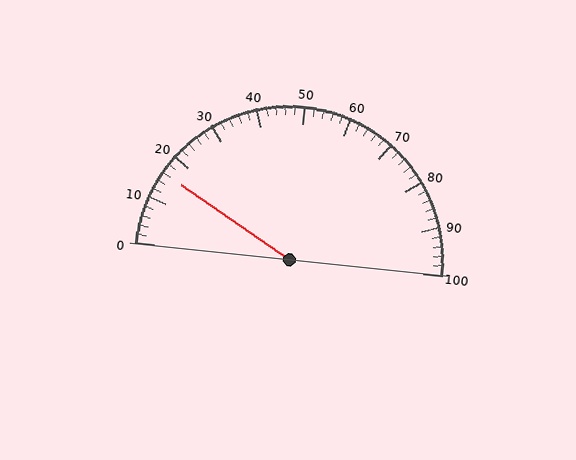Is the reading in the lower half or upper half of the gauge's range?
The reading is in the lower half of the range (0 to 100).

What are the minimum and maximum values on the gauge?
The gauge ranges from 0 to 100.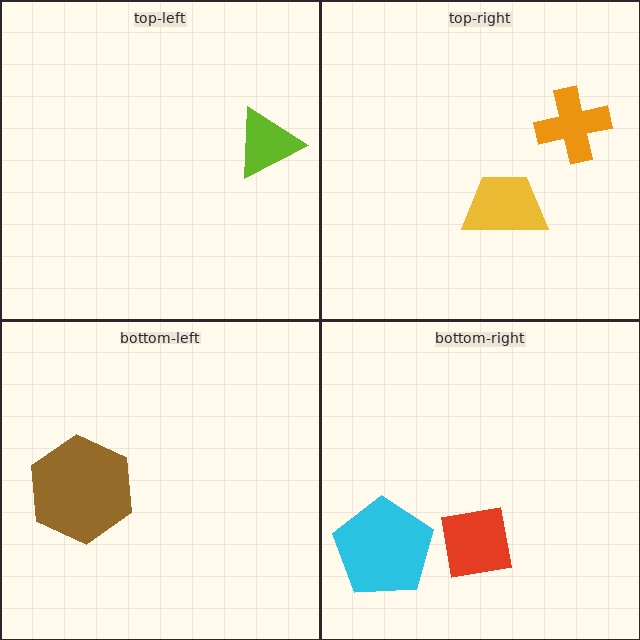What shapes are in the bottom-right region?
The red square, the cyan pentagon.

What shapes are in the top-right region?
The orange cross, the yellow trapezoid.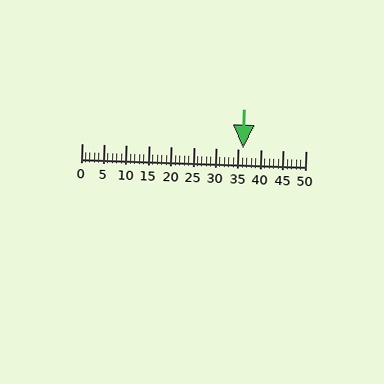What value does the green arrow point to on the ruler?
The green arrow points to approximately 36.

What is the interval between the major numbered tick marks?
The major tick marks are spaced 5 units apart.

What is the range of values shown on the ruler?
The ruler shows values from 0 to 50.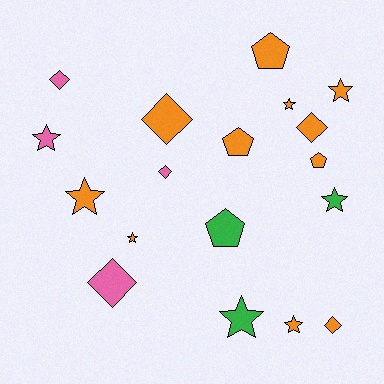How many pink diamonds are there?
There are 3 pink diamonds.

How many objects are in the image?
There are 18 objects.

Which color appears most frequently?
Orange, with 11 objects.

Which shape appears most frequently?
Star, with 8 objects.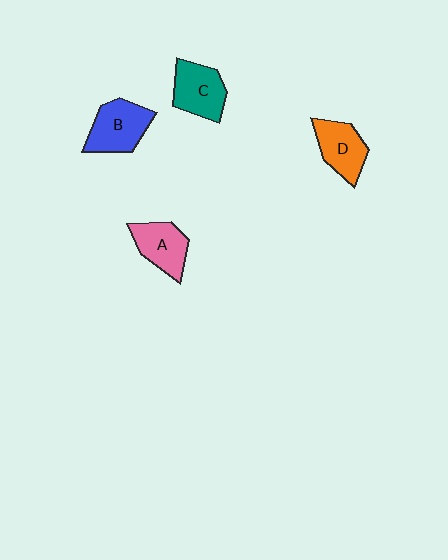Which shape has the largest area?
Shape B (blue).